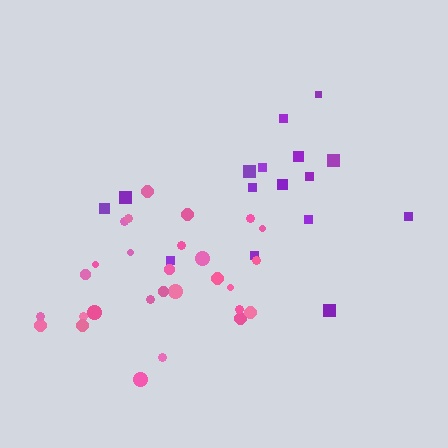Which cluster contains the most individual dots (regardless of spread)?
Pink (29).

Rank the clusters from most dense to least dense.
pink, purple.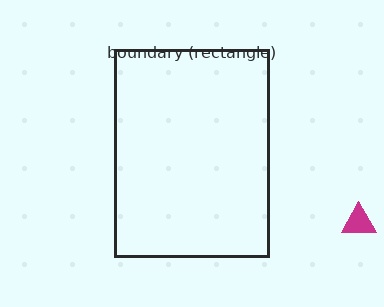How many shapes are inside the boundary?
0 inside, 1 outside.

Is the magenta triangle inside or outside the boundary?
Outside.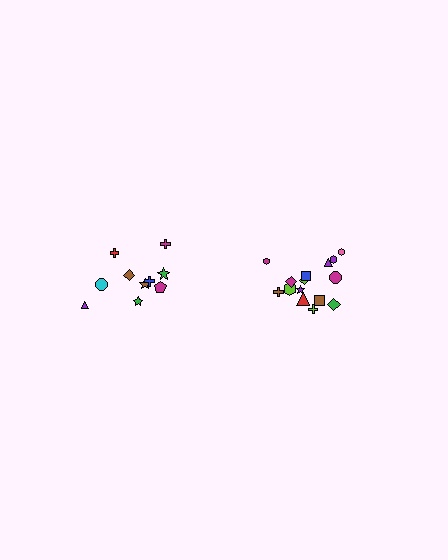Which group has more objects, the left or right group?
The right group.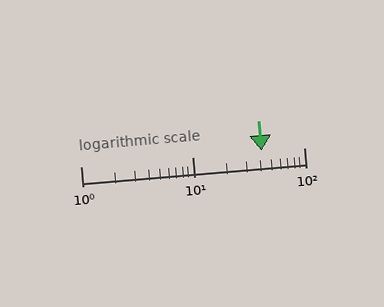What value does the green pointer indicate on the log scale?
The pointer indicates approximately 42.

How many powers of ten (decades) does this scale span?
The scale spans 2 decades, from 1 to 100.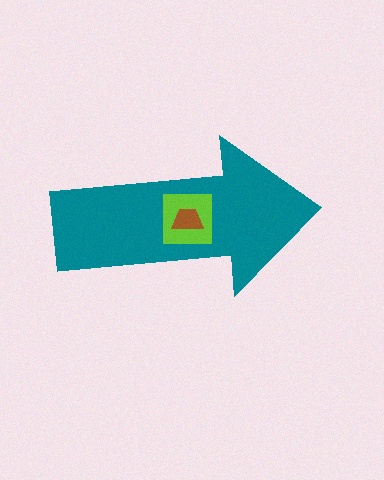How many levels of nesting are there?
3.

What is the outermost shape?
The teal arrow.